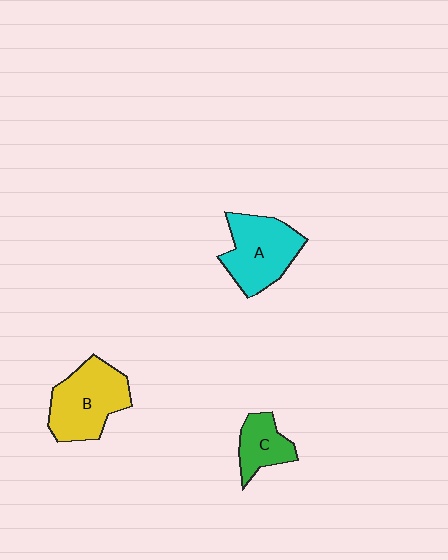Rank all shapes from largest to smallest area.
From largest to smallest: B (yellow), A (cyan), C (green).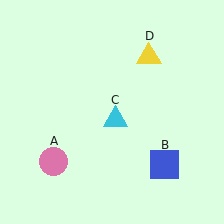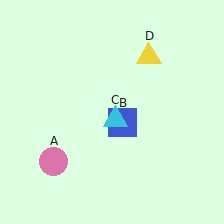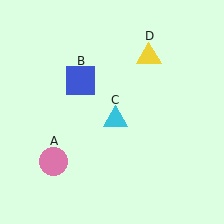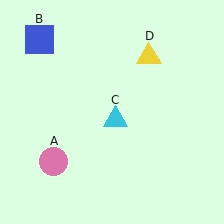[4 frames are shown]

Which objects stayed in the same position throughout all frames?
Pink circle (object A) and cyan triangle (object C) and yellow triangle (object D) remained stationary.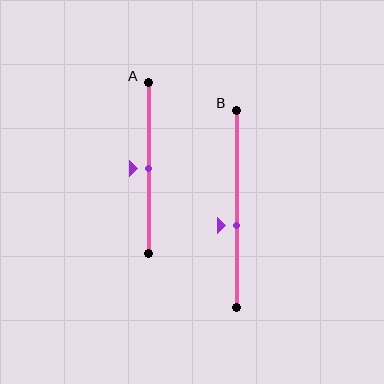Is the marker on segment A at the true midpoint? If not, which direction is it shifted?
Yes, the marker on segment A is at the true midpoint.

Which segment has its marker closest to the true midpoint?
Segment A has its marker closest to the true midpoint.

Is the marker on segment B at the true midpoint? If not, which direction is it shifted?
No, the marker on segment B is shifted downward by about 8% of the segment length.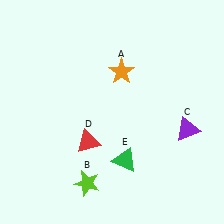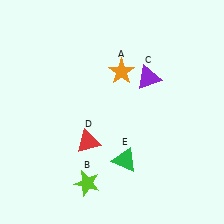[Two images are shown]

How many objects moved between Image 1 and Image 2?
1 object moved between the two images.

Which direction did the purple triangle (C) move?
The purple triangle (C) moved up.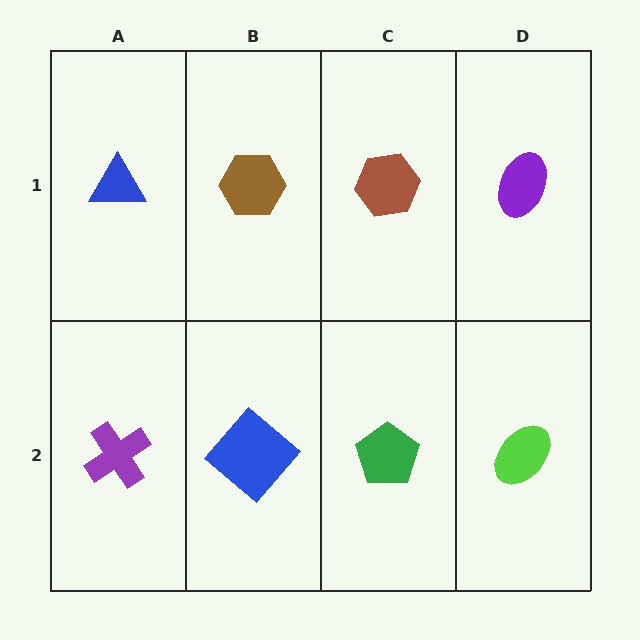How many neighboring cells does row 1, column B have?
3.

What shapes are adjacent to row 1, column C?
A green pentagon (row 2, column C), a brown hexagon (row 1, column B), a purple ellipse (row 1, column D).